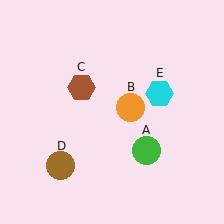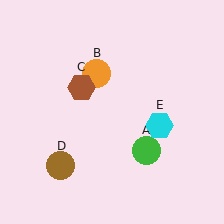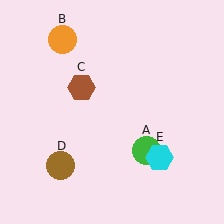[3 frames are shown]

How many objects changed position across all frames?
2 objects changed position: orange circle (object B), cyan hexagon (object E).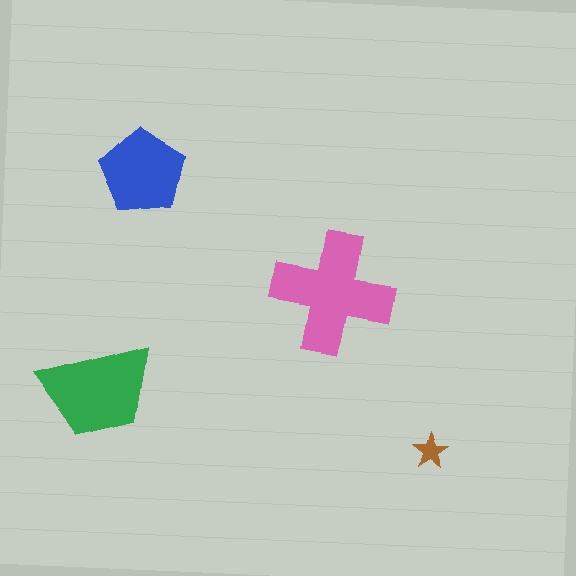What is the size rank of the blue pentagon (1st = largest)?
3rd.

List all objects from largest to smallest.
The pink cross, the green trapezoid, the blue pentagon, the brown star.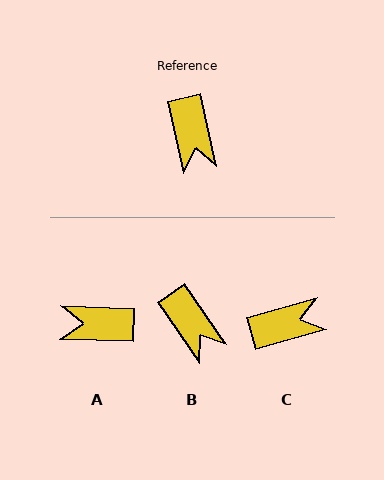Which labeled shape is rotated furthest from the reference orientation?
A, about 104 degrees away.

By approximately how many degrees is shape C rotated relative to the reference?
Approximately 93 degrees counter-clockwise.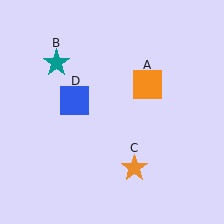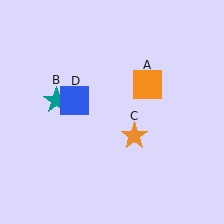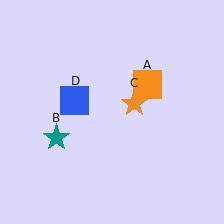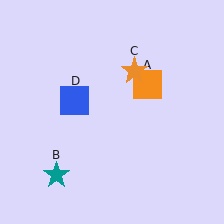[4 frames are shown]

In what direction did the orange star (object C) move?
The orange star (object C) moved up.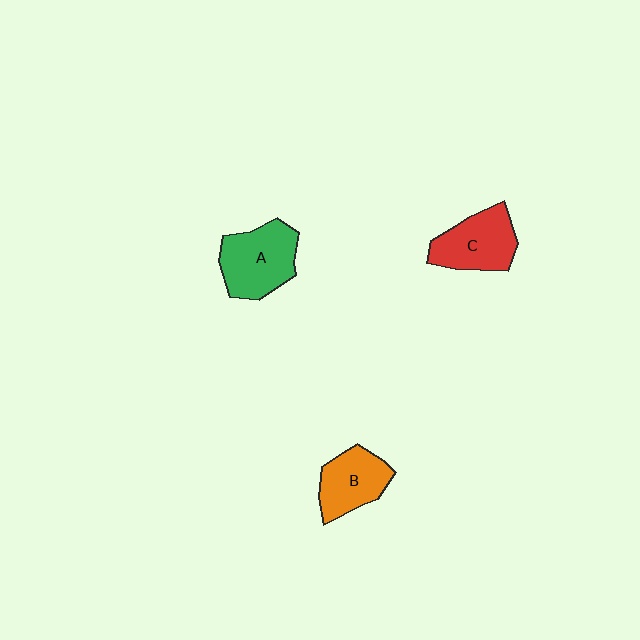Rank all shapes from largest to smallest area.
From largest to smallest: A (green), C (red), B (orange).